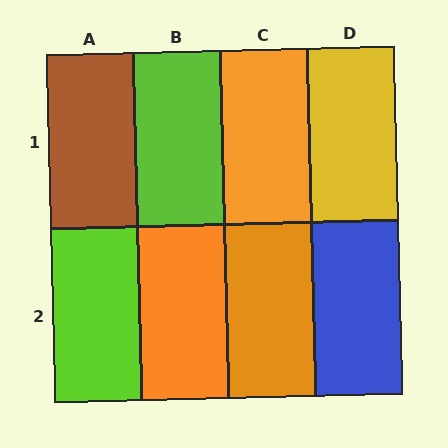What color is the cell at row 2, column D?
Blue.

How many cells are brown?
1 cell is brown.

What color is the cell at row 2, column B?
Orange.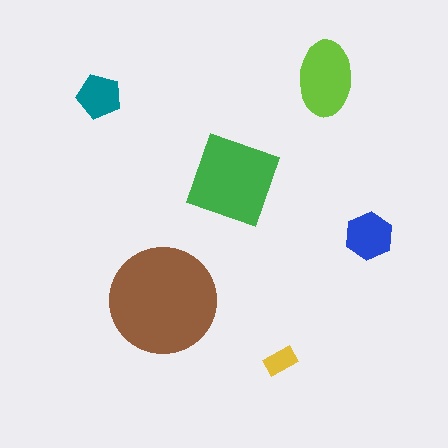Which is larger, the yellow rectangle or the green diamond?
The green diamond.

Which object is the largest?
The brown circle.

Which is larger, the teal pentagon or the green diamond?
The green diamond.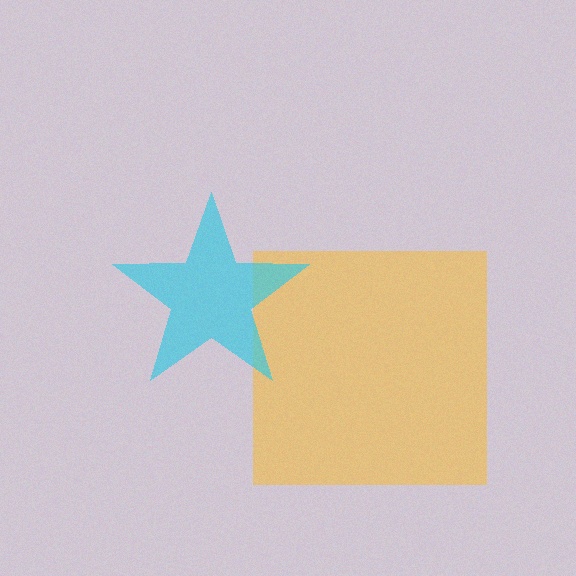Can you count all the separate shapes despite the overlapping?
Yes, there are 2 separate shapes.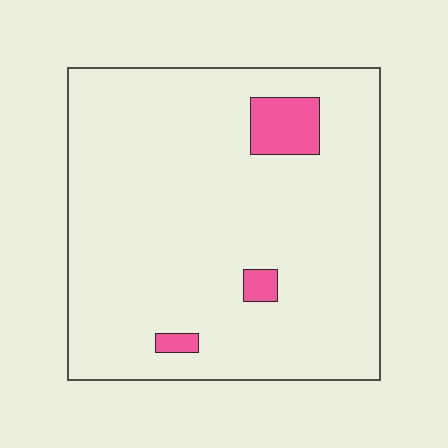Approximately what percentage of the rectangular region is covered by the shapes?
Approximately 5%.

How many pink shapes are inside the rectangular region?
3.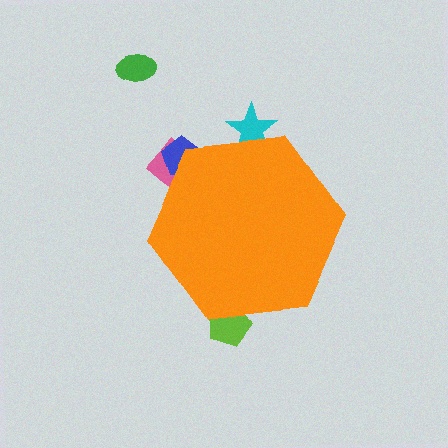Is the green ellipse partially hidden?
No, the green ellipse is fully visible.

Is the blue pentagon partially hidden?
Yes, the blue pentagon is partially hidden behind the orange hexagon.